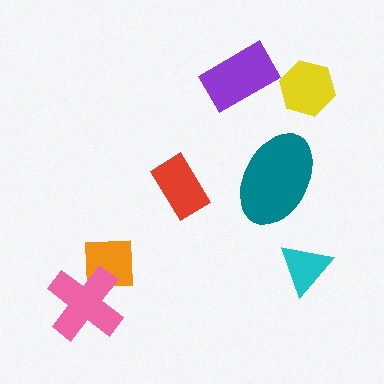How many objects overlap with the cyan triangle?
0 objects overlap with the cyan triangle.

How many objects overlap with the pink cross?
1 object overlaps with the pink cross.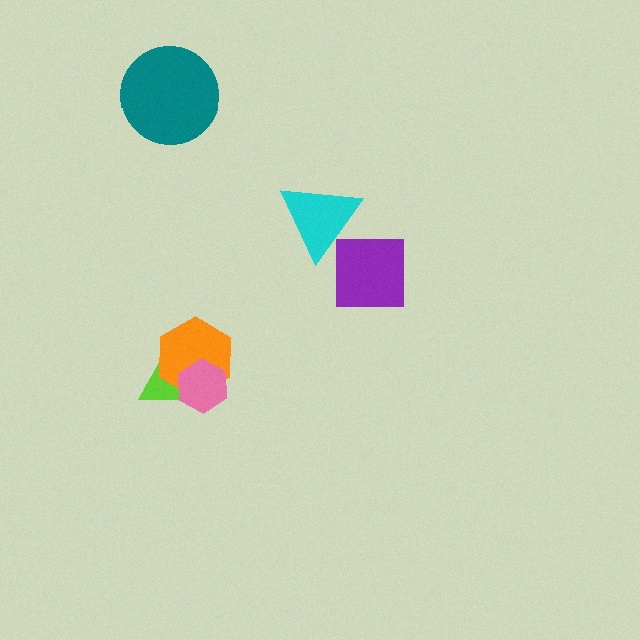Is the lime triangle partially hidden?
Yes, it is partially covered by another shape.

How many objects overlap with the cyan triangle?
0 objects overlap with the cyan triangle.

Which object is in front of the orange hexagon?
The pink hexagon is in front of the orange hexagon.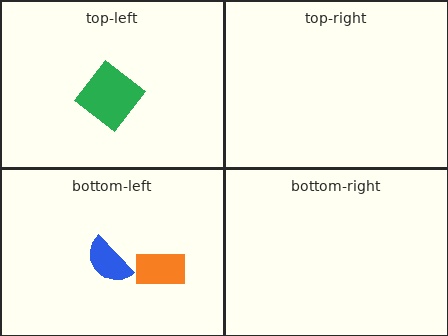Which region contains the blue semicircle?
The bottom-left region.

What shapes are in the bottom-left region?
The blue semicircle, the orange rectangle.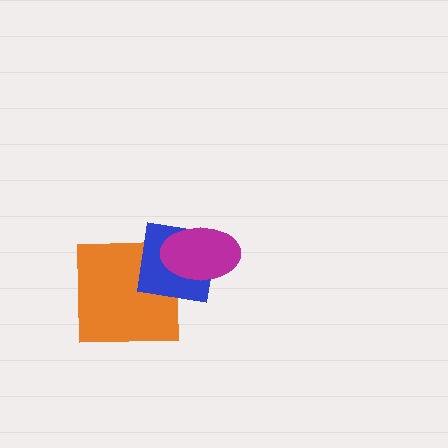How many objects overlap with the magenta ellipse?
1 object overlaps with the magenta ellipse.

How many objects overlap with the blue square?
2 objects overlap with the blue square.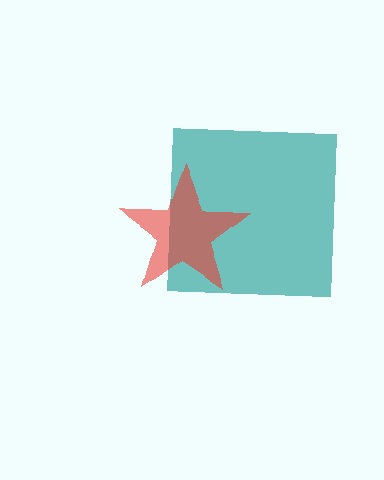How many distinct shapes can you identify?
There are 2 distinct shapes: a teal square, a red star.